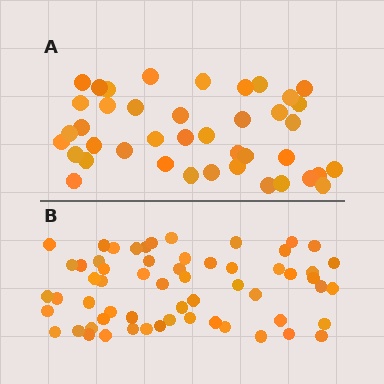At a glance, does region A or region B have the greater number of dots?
Region B (the bottom region) has more dots.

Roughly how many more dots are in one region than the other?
Region B has approximately 20 more dots than region A.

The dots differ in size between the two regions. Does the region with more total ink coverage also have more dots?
No. Region A has more total ink coverage because its dots are larger, but region B actually contains more individual dots. Total area can be misleading — the number of items is what matters here.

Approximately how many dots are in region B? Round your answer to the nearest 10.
About 60 dots.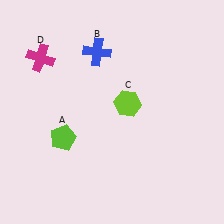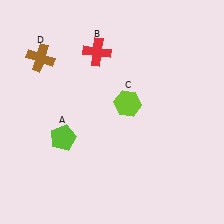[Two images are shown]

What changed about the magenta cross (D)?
In Image 1, D is magenta. In Image 2, it changed to brown.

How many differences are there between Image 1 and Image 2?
There are 2 differences between the two images.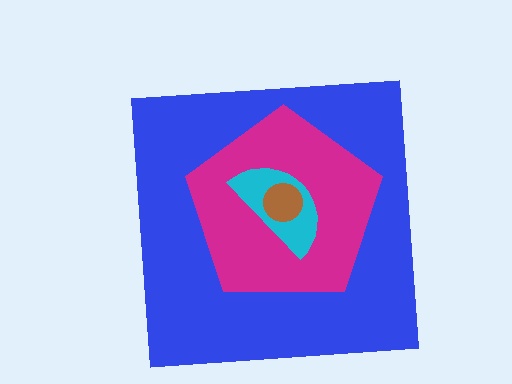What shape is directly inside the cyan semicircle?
The brown circle.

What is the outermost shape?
The blue square.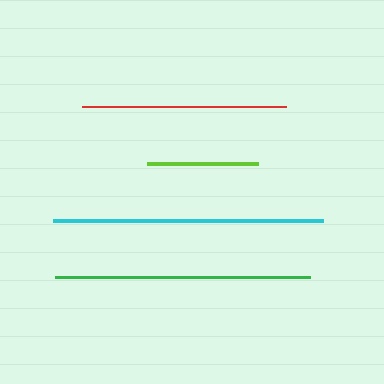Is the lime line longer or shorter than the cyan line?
The cyan line is longer than the lime line.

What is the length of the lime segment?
The lime segment is approximately 111 pixels long.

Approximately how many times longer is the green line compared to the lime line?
The green line is approximately 2.3 times the length of the lime line.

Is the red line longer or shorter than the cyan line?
The cyan line is longer than the red line.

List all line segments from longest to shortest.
From longest to shortest: cyan, green, red, lime.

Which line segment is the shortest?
The lime line is the shortest at approximately 111 pixels.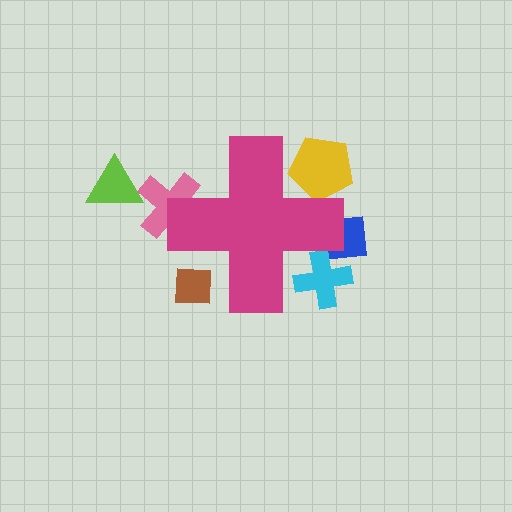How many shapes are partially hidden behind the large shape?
5 shapes are partially hidden.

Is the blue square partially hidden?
Yes, the blue square is partially hidden behind the magenta cross.